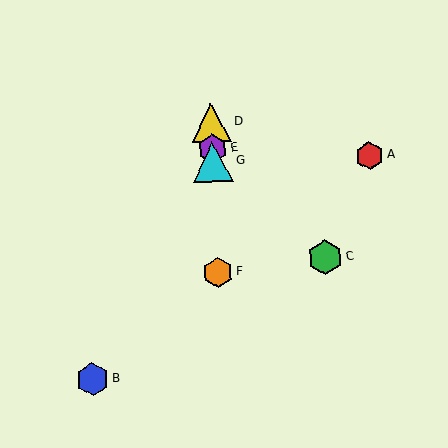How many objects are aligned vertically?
4 objects (D, E, F, G) are aligned vertically.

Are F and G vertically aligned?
Yes, both are at x≈218.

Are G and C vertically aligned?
No, G is at x≈213 and C is at x≈325.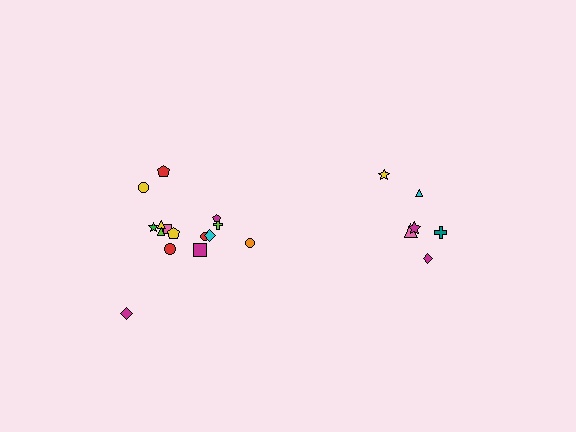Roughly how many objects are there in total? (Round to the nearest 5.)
Roughly 20 objects in total.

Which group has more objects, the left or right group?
The left group.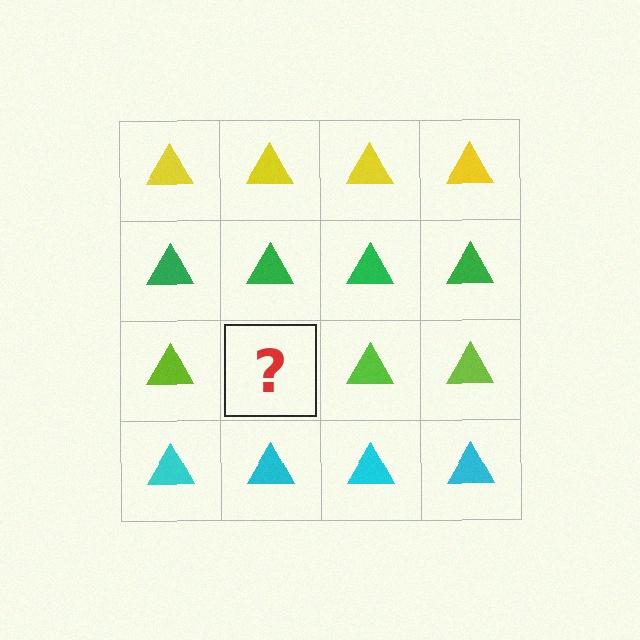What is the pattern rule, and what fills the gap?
The rule is that each row has a consistent color. The gap should be filled with a lime triangle.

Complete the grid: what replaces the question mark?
The question mark should be replaced with a lime triangle.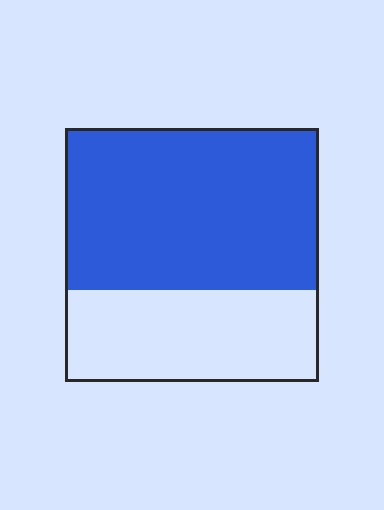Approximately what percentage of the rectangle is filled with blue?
Approximately 65%.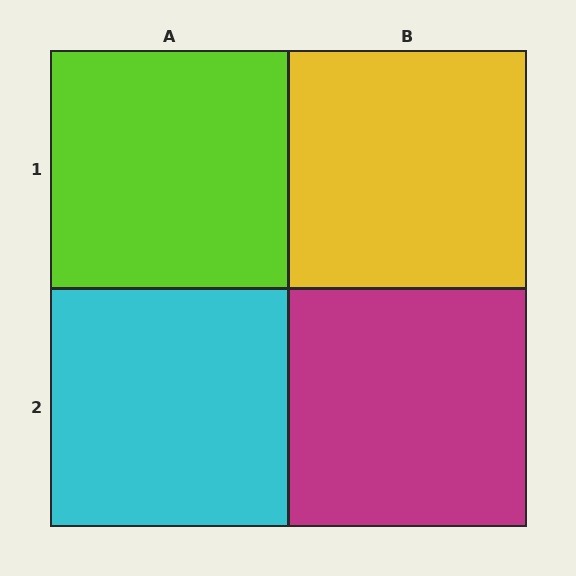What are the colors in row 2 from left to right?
Cyan, magenta.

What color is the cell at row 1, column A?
Lime.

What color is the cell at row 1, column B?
Yellow.